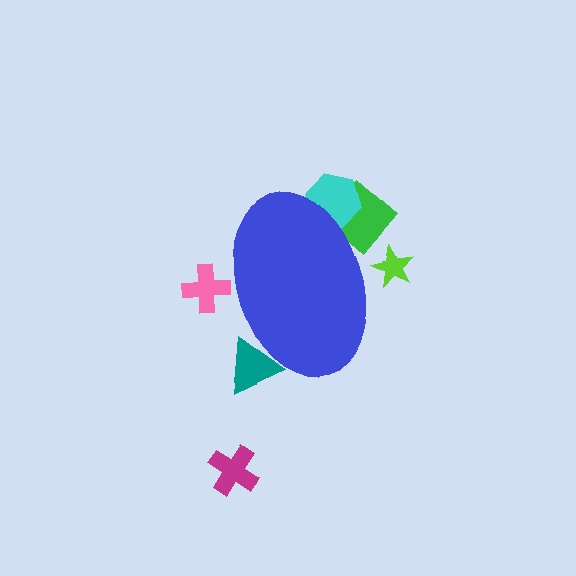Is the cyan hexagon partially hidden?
Yes, the cyan hexagon is partially hidden behind the blue ellipse.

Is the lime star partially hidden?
Yes, the lime star is partially hidden behind the blue ellipse.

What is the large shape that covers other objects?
A blue ellipse.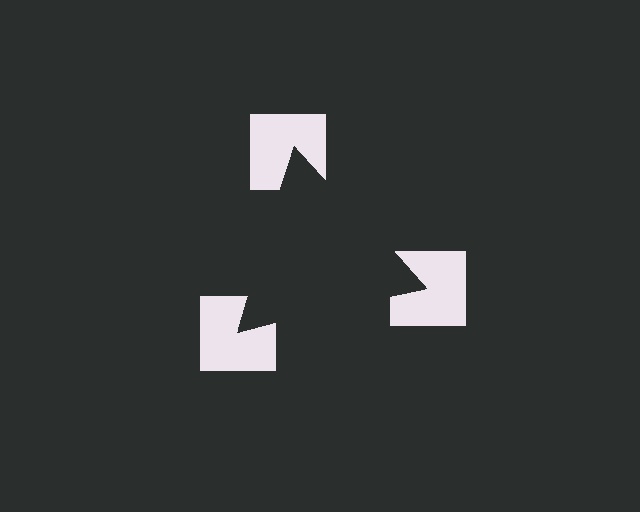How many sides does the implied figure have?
3 sides.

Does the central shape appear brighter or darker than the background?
It typically appears slightly darker than the background, even though no actual brightness change is drawn.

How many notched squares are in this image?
There are 3 — one at each vertex of the illusory triangle.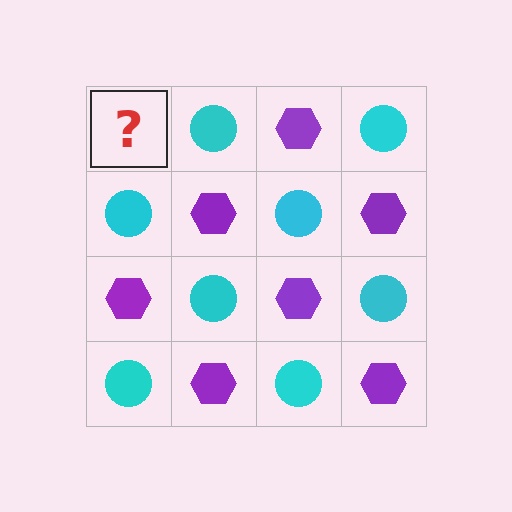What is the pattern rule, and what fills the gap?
The rule is that it alternates purple hexagon and cyan circle in a checkerboard pattern. The gap should be filled with a purple hexagon.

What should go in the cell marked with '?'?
The missing cell should contain a purple hexagon.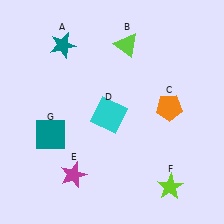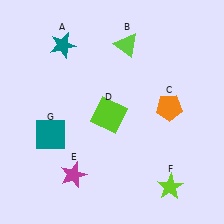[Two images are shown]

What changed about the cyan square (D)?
In Image 1, D is cyan. In Image 2, it changed to lime.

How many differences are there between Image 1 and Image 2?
There is 1 difference between the two images.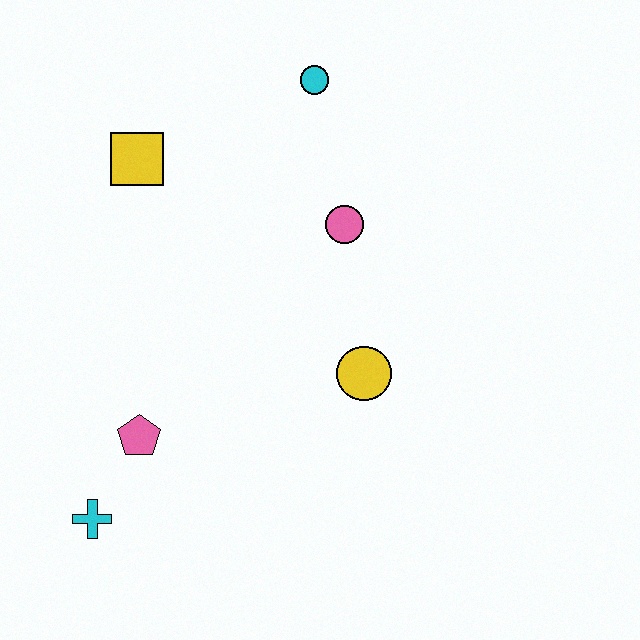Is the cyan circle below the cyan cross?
No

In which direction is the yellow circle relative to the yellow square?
The yellow circle is to the right of the yellow square.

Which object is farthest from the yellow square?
The cyan cross is farthest from the yellow square.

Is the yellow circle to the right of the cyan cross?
Yes